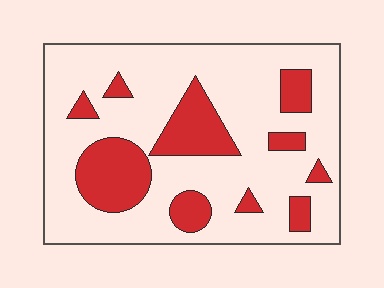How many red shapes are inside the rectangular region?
10.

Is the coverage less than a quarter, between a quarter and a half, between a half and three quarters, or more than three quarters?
Less than a quarter.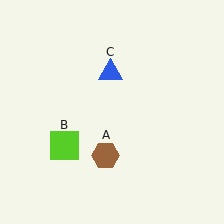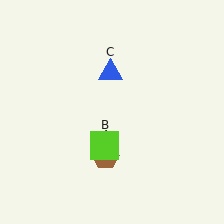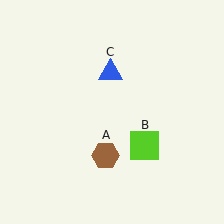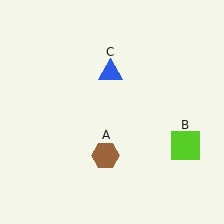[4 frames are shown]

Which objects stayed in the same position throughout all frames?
Brown hexagon (object A) and blue triangle (object C) remained stationary.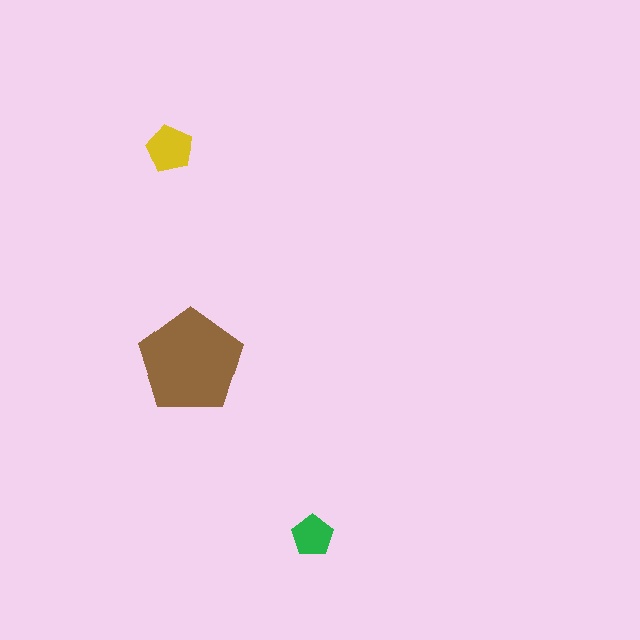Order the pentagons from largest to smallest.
the brown one, the yellow one, the green one.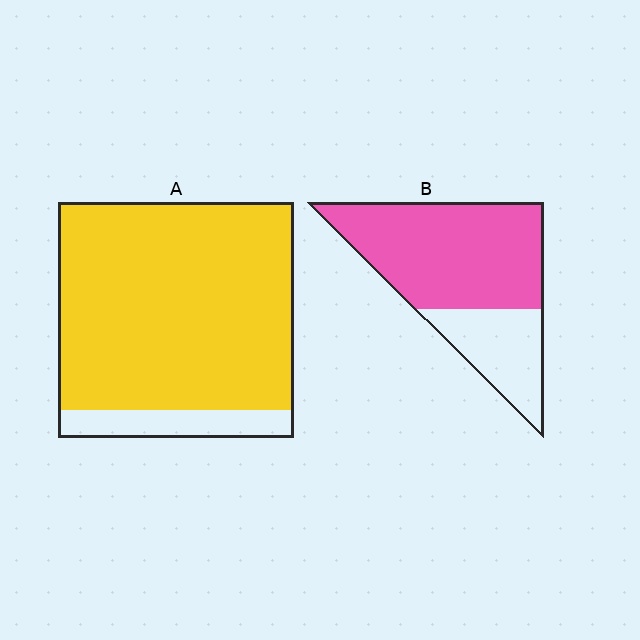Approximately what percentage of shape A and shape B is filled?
A is approximately 90% and B is approximately 70%.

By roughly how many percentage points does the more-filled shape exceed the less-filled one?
By roughly 20 percentage points (A over B).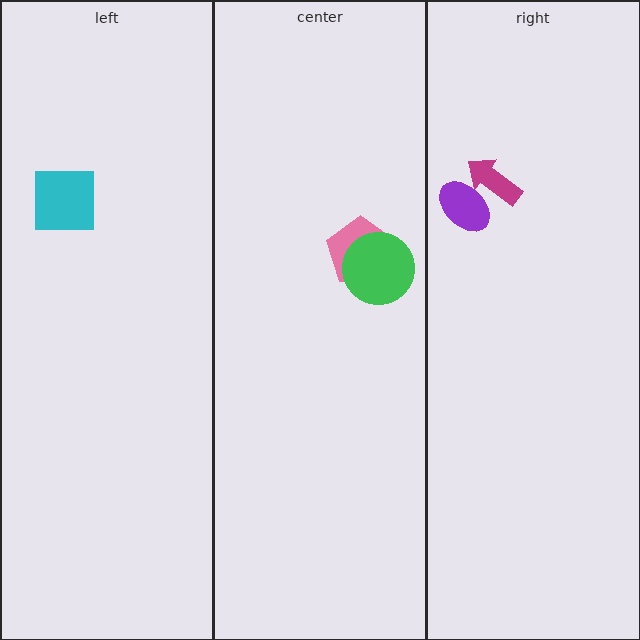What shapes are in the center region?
The pink pentagon, the green circle.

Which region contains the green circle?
The center region.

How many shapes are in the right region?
2.